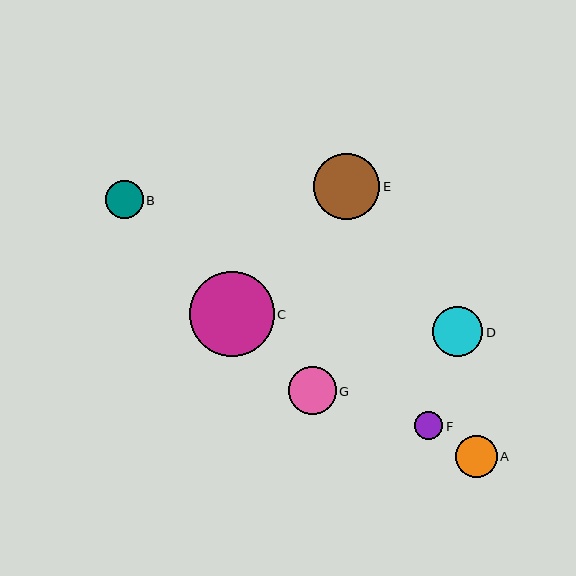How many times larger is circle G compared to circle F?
Circle G is approximately 1.7 times the size of circle F.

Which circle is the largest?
Circle C is the largest with a size of approximately 85 pixels.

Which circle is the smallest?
Circle F is the smallest with a size of approximately 29 pixels.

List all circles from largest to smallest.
From largest to smallest: C, E, D, G, A, B, F.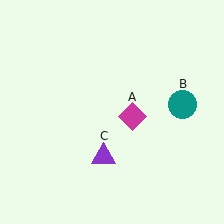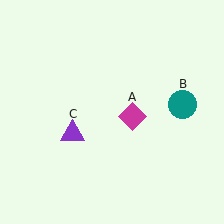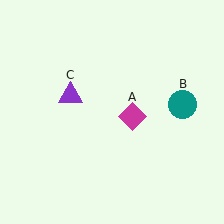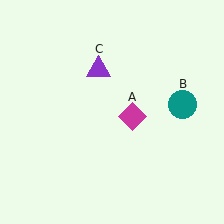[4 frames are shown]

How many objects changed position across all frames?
1 object changed position: purple triangle (object C).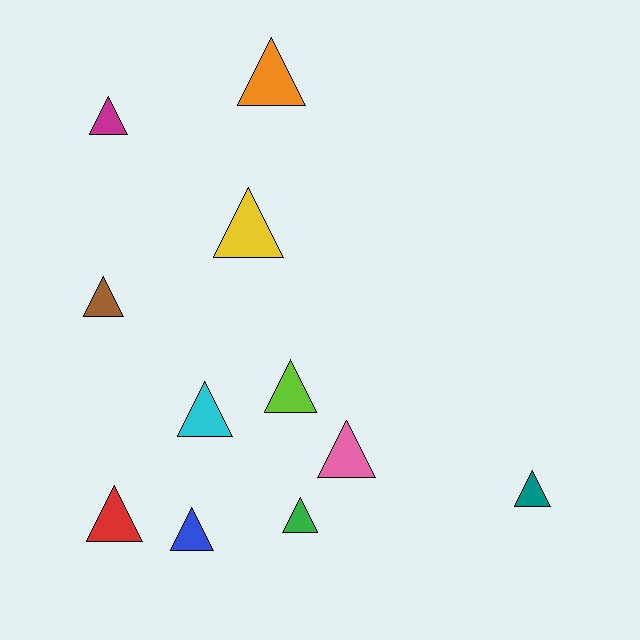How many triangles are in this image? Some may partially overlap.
There are 11 triangles.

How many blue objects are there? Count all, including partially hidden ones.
There is 1 blue object.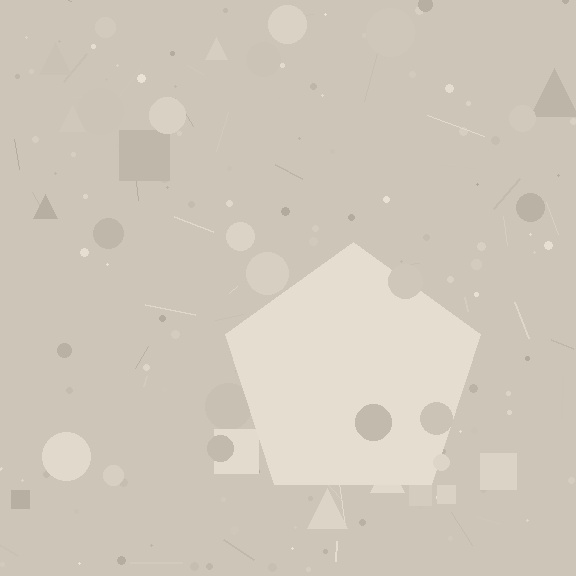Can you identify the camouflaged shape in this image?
The camouflaged shape is a pentagon.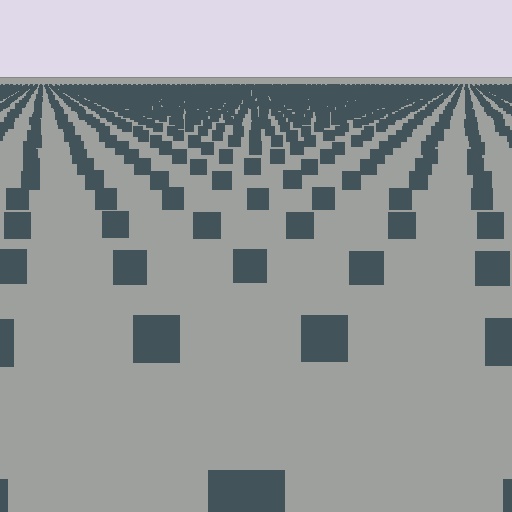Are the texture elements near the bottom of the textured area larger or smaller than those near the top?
Larger. Near the bottom, elements are closer to the viewer and appear at a bigger on-screen size.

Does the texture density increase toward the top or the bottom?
Density increases toward the top.